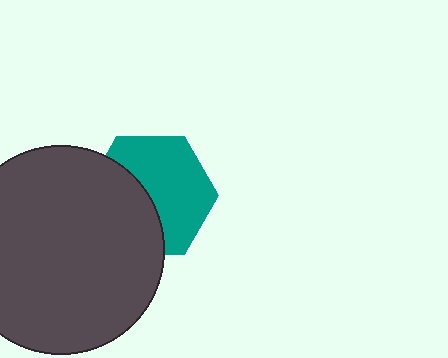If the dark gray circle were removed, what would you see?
You would see the complete teal hexagon.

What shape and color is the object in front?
The object in front is a dark gray circle.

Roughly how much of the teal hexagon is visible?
About half of it is visible (roughly 58%).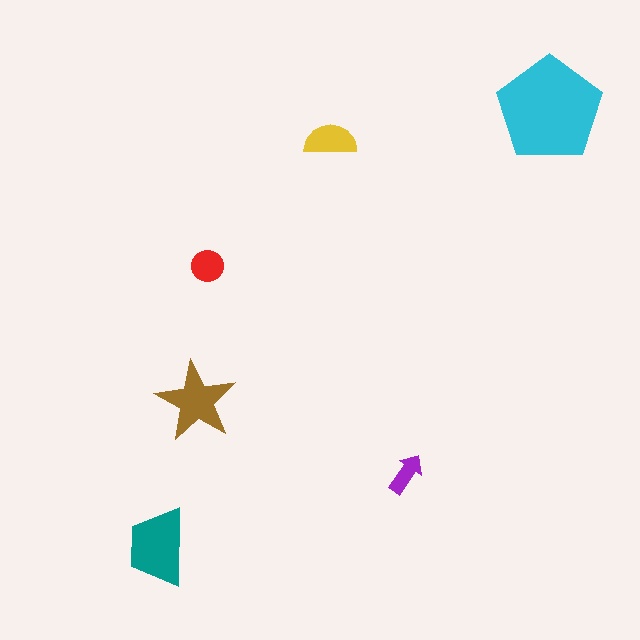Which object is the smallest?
The purple arrow.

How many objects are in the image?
There are 6 objects in the image.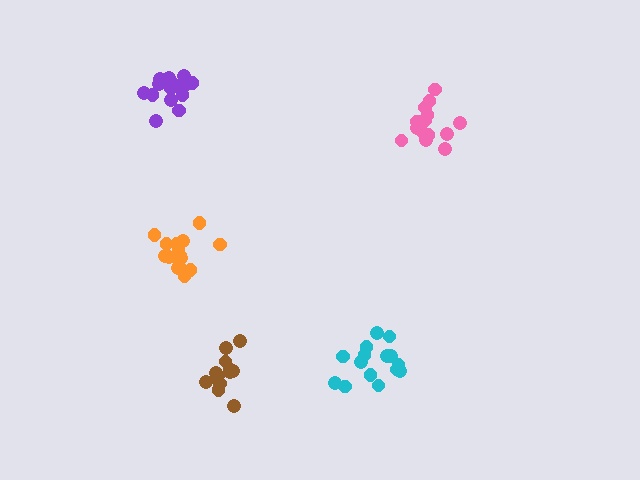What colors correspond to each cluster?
The clusters are colored: cyan, brown, pink, orange, purple.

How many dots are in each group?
Group 1: 15 dots, Group 2: 12 dots, Group 3: 16 dots, Group 4: 16 dots, Group 5: 15 dots (74 total).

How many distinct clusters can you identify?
There are 5 distinct clusters.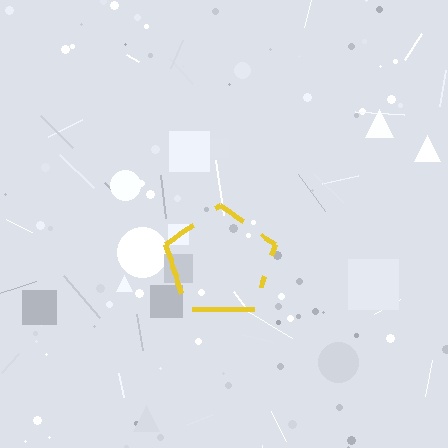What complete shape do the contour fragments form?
The contour fragments form a pentagon.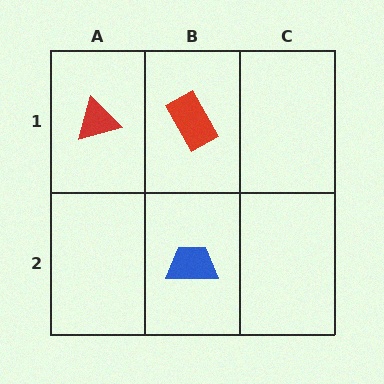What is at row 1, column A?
A red triangle.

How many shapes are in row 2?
1 shape.